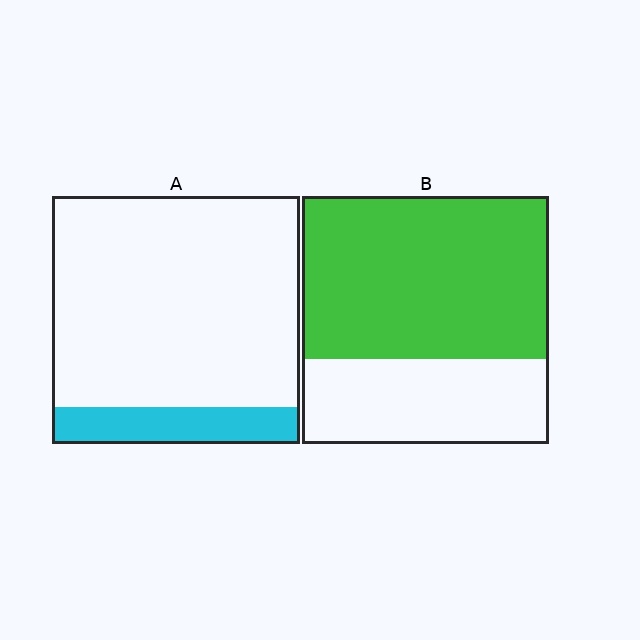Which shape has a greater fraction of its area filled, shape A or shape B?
Shape B.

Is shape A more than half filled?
No.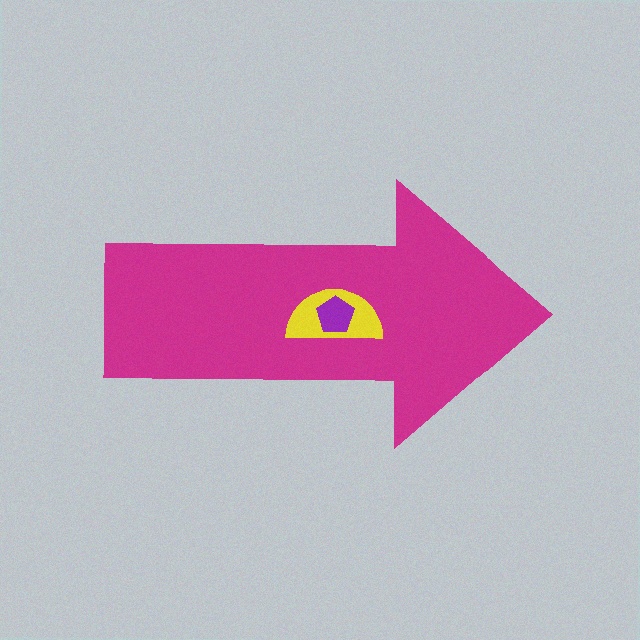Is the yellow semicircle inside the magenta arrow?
Yes.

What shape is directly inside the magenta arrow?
The yellow semicircle.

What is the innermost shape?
The purple pentagon.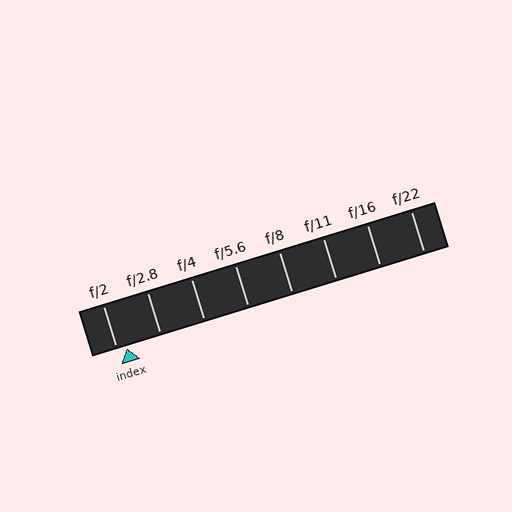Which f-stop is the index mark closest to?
The index mark is closest to f/2.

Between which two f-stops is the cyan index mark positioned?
The index mark is between f/2 and f/2.8.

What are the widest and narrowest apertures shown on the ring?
The widest aperture shown is f/2 and the narrowest is f/22.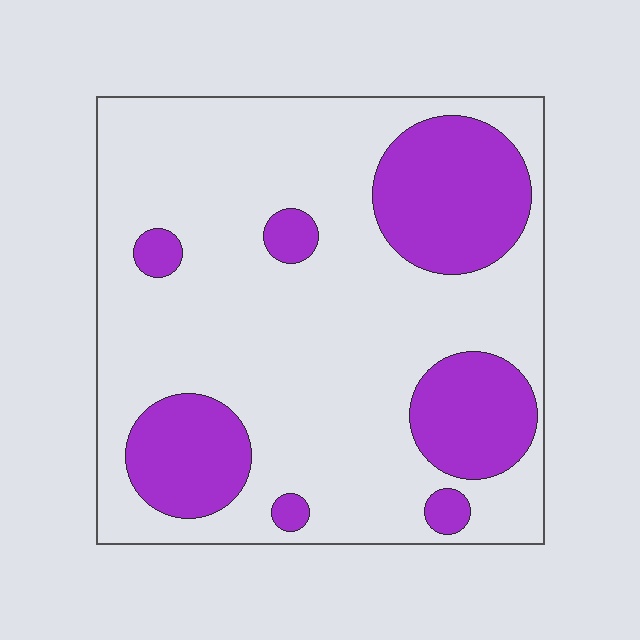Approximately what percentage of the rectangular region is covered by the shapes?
Approximately 25%.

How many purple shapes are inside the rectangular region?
7.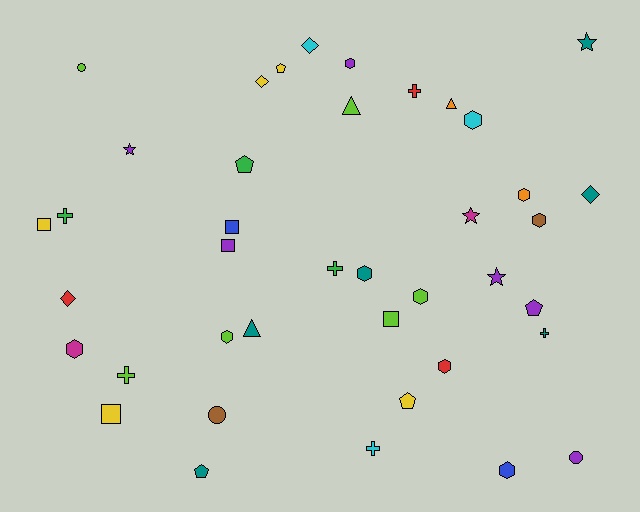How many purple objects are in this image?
There are 6 purple objects.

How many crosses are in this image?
There are 6 crosses.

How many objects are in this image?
There are 40 objects.